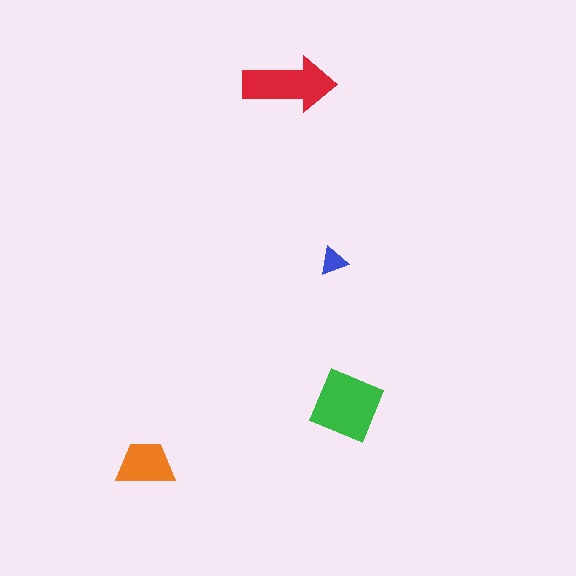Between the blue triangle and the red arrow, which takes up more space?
The red arrow.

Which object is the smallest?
The blue triangle.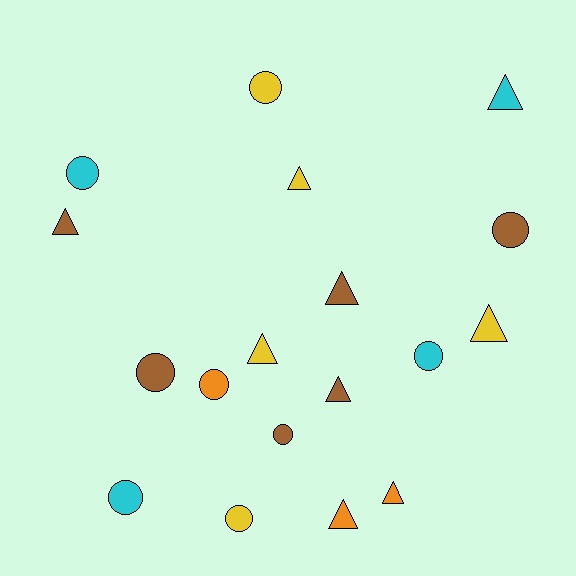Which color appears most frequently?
Brown, with 6 objects.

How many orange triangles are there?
There are 2 orange triangles.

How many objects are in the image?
There are 18 objects.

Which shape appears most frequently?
Triangle, with 9 objects.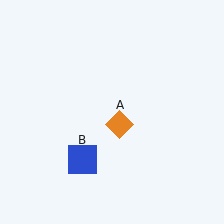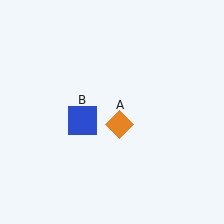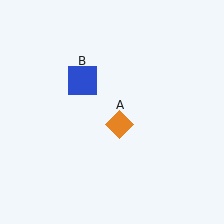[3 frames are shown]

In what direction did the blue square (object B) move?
The blue square (object B) moved up.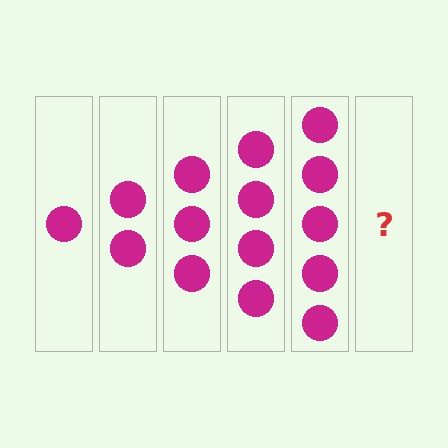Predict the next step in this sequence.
The next step is 6 circles.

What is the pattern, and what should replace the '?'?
The pattern is that each step adds one more circle. The '?' should be 6 circles.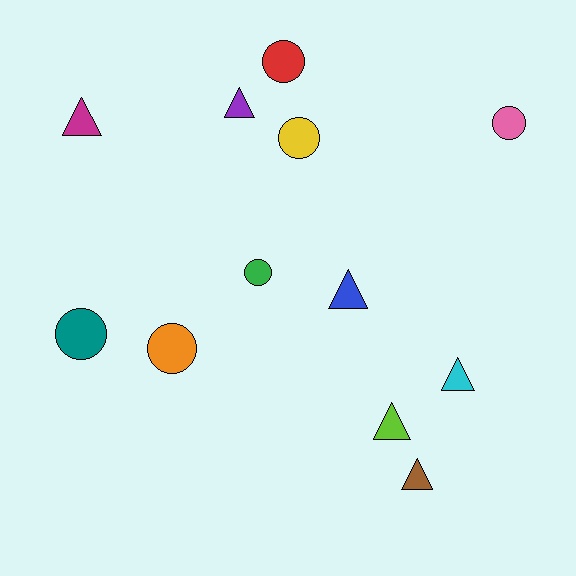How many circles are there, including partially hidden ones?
There are 6 circles.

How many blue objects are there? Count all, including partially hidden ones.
There is 1 blue object.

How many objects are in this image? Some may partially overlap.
There are 12 objects.